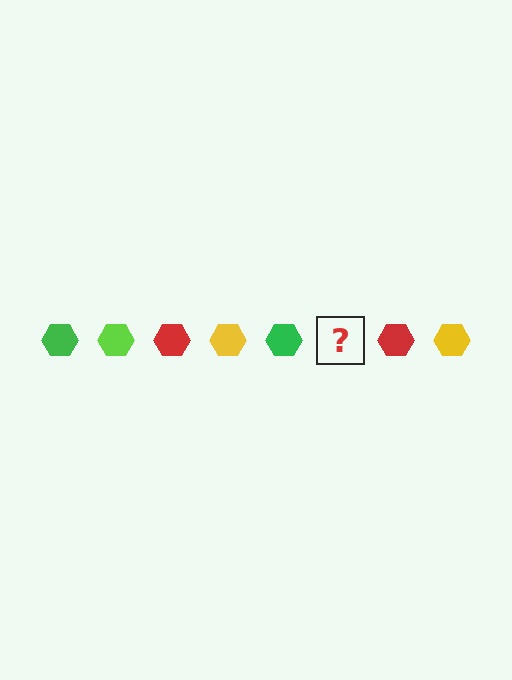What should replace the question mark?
The question mark should be replaced with a lime hexagon.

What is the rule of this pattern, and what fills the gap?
The rule is that the pattern cycles through green, lime, red, yellow hexagons. The gap should be filled with a lime hexagon.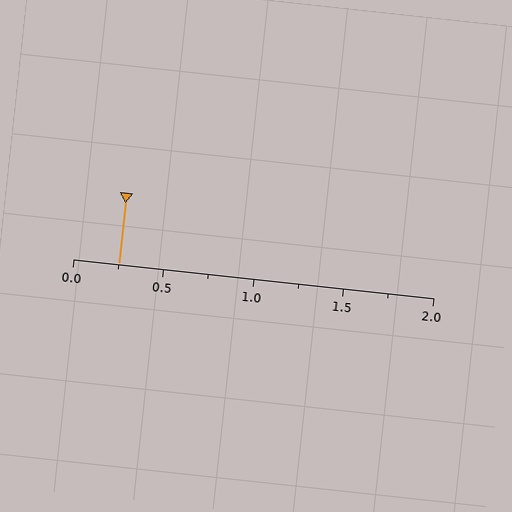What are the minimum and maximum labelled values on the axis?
The axis runs from 0.0 to 2.0.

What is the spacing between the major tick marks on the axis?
The major ticks are spaced 0.5 apart.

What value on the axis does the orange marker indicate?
The marker indicates approximately 0.25.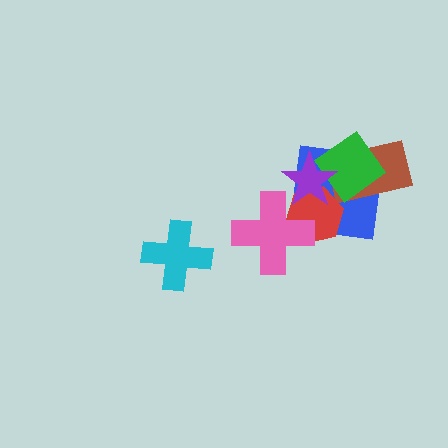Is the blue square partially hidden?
Yes, it is partially covered by another shape.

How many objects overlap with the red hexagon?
3 objects overlap with the red hexagon.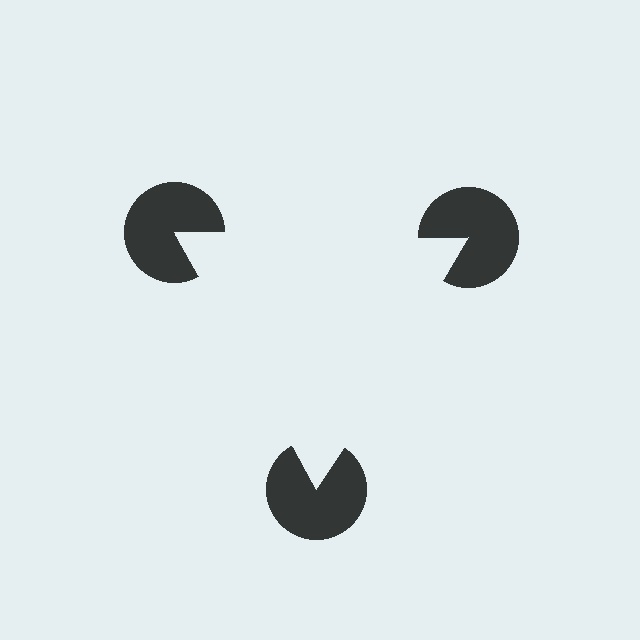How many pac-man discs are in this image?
There are 3 — one at each vertex of the illusory triangle.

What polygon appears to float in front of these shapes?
An illusory triangle — its edges are inferred from the aligned wedge cuts in the pac-man discs, not physically drawn.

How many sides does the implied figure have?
3 sides.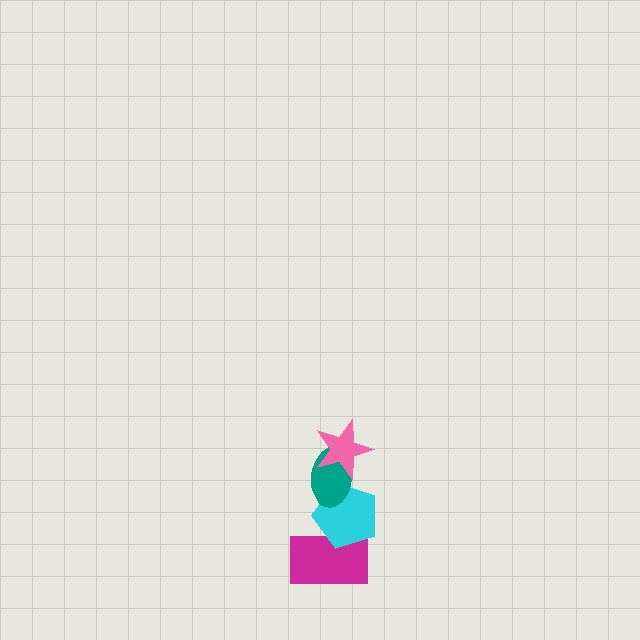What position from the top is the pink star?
The pink star is 1st from the top.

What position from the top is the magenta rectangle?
The magenta rectangle is 4th from the top.